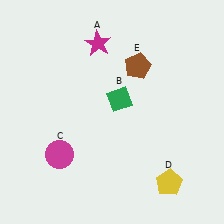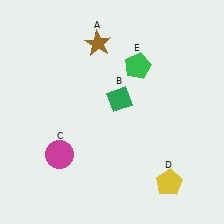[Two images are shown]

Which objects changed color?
A changed from magenta to brown. E changed from brown to green.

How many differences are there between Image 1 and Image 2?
There are 2 differences between the two images.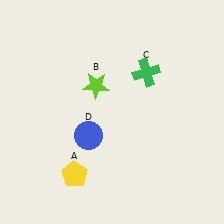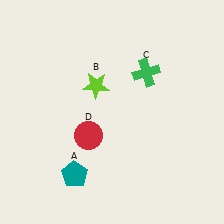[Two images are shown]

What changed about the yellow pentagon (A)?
In Image 1, A is yellow. In Image 2, it changed to teal.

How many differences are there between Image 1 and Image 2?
There are 2 differences between the two images.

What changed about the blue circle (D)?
In Image 1, D is blue. In Image 2, it changed to red.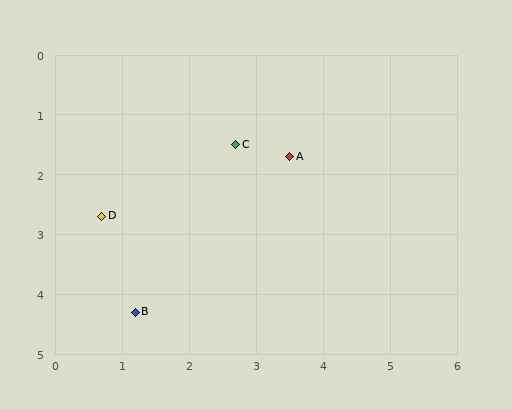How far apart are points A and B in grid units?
Points A and B are about 3.5 grid units apart.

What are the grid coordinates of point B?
Point B is at approximately (1.2, 4.3).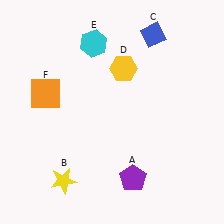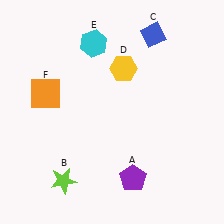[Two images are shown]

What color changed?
The star (B) changed from yellow in Image 1 to lime in Image 2.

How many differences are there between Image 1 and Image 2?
There is 1 difference between the two images.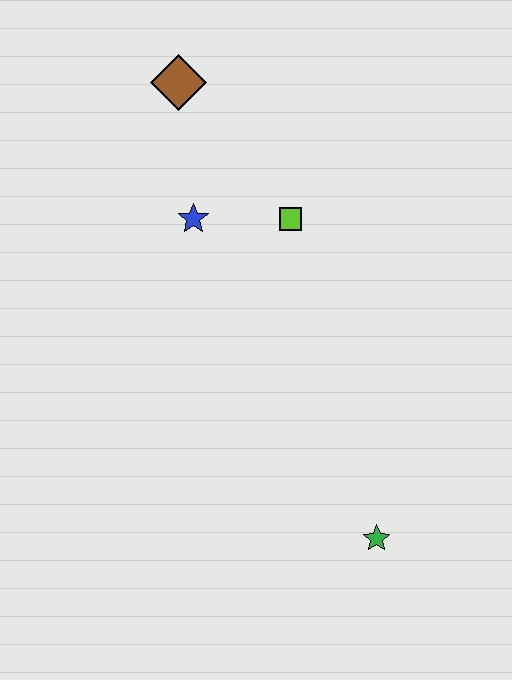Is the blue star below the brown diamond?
Yes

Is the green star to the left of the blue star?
No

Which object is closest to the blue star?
The lime square is closest to the blue star.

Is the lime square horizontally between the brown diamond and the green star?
Yes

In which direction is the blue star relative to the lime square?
The blue star is to the left of the lime square.